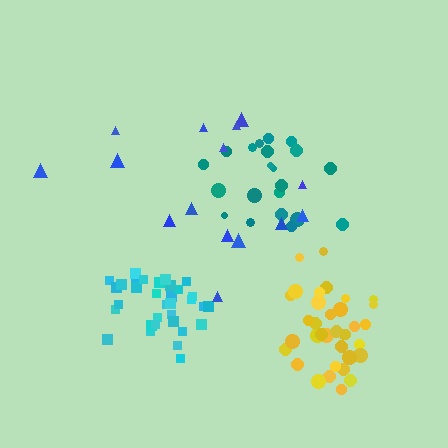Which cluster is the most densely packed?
Cyan.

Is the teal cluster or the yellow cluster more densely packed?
Yellow.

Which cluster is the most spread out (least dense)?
Blue.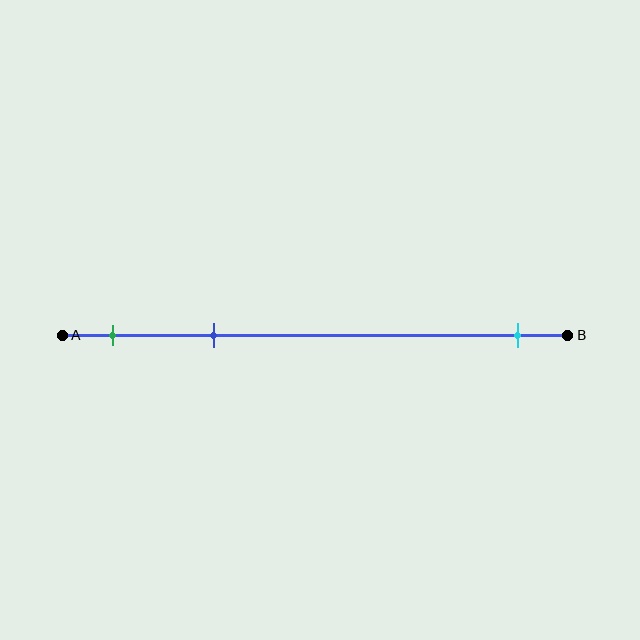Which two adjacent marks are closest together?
The green and blue marks are the closest adjacent pair.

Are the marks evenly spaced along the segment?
No, the marks are not evenly spaced.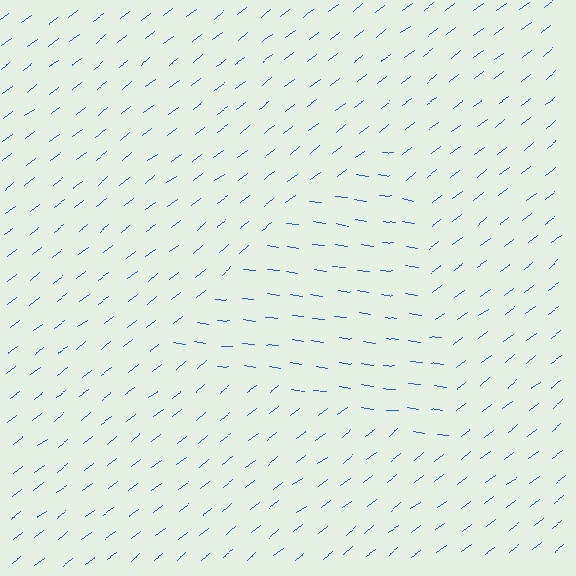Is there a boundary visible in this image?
Yes, there is a texture boundary formed by a change in line orientation.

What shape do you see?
I see a triangle.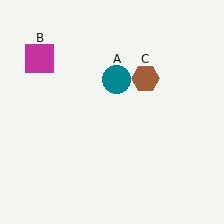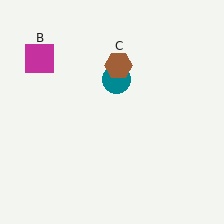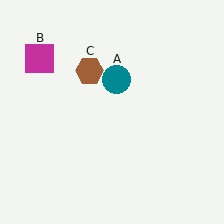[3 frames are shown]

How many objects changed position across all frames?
1 object changed position: brown hexagon (object C).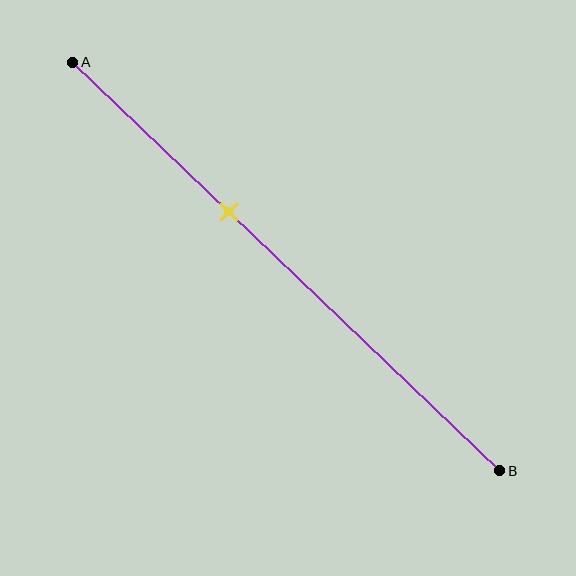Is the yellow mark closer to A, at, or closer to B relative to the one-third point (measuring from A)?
The yellow mark is closer to point B than the one-third point of segment AB.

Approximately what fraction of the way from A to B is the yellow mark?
The yellow mark is approximately 35% of the way from A to B.